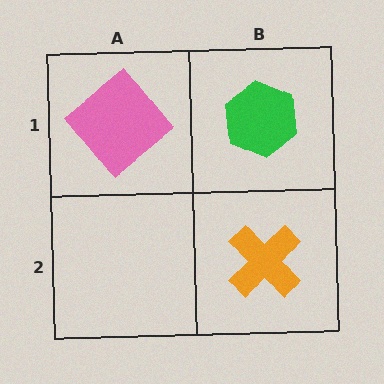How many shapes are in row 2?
1 shape.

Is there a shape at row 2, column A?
No, that cell is empty.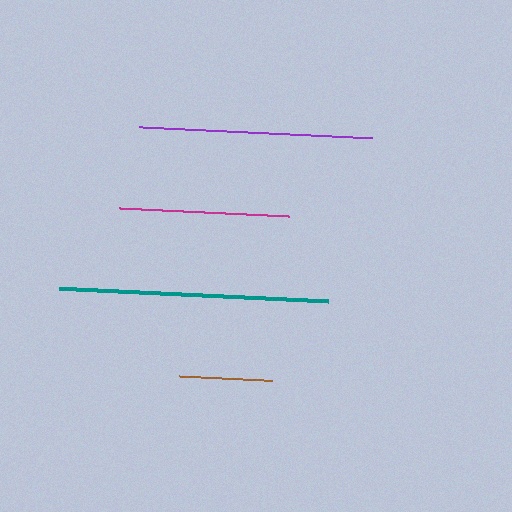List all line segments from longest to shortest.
From longest to shortest: teal, purple, magenta, brown.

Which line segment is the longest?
The teal line is the longest at approximately 269 pixels.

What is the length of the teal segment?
The teal segment is approximately 269 pixels long.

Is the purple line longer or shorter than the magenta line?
The purple line is longer than the magenta line.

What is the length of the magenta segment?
The magenta segment is approximately 170 pixels long.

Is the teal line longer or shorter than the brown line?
The teal line is longer than the brown line.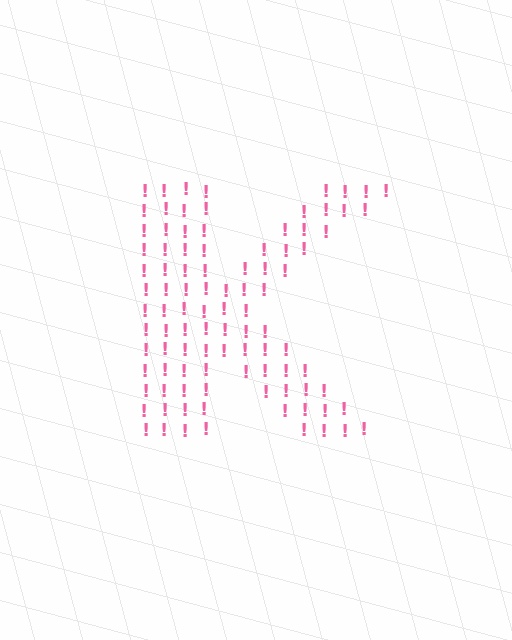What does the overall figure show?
The overall figure shows the letter K.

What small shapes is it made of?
It is made of small exclamation marks.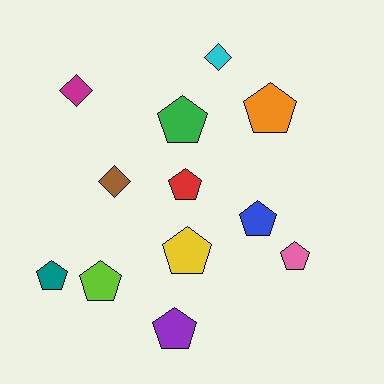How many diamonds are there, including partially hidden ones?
There are 3 diamonds.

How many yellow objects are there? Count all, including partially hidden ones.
There is 1 yellow object.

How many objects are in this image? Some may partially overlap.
There are 12 objects.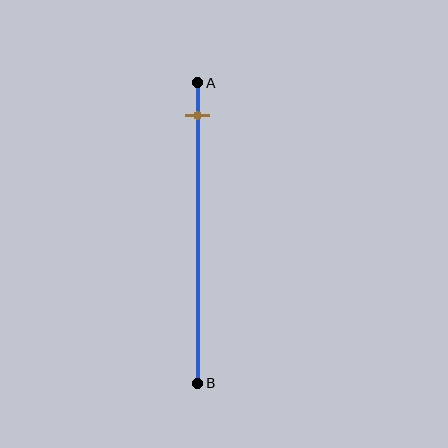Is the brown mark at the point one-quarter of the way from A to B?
No, the mark is at about 10% from A, not at the 25% one-quarter point.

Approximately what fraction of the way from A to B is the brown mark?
The brown mark is approximately 10% of the way from A to B.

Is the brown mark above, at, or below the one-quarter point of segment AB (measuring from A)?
The brown mark is above the one-quarter point of segment AB.